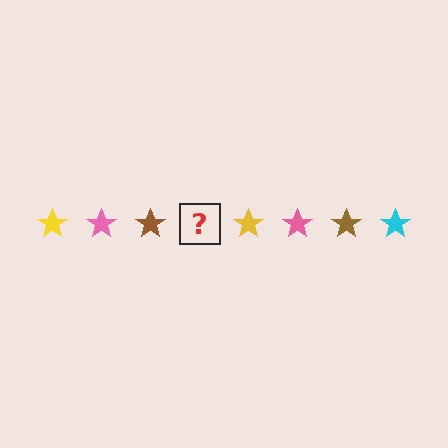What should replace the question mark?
The question mark should be replaced with a cyan star.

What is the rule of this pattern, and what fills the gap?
The rule is that the pattern cycles through yellow, pink, brown, cyan stars. The gap should be filled with a cyan star.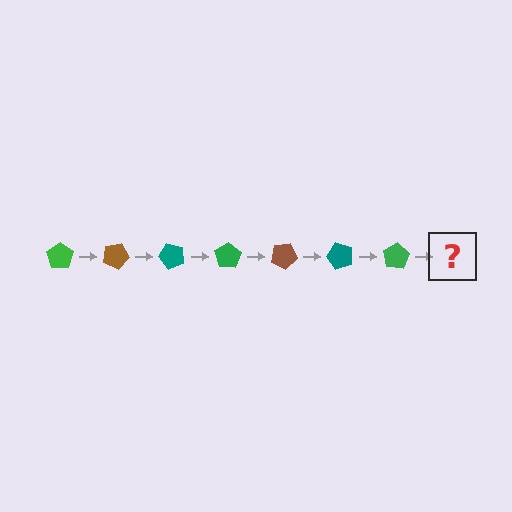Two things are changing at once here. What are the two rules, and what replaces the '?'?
The two rules are that it rotates 25 degrees each step and the color cycles through green, brown, and teal. The '?' should be a brown pentagon, rotated 175 degrees from the start.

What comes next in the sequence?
The next element should be a brown pentagon, rotated 175 degrees from the start.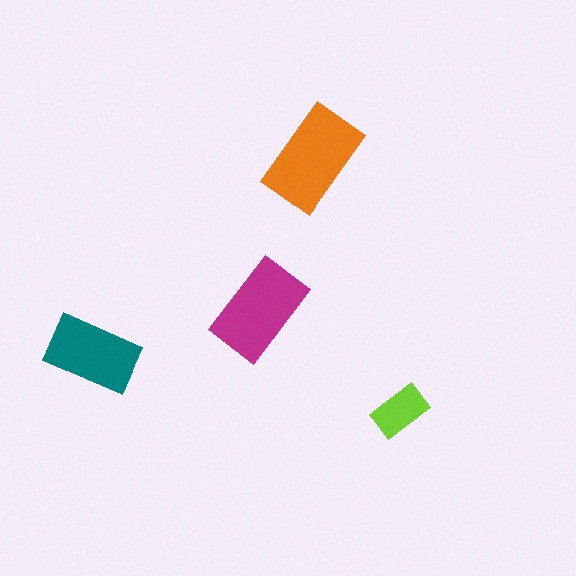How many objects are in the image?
There are 4 objects in the image.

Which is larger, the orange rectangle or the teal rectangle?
The orange one.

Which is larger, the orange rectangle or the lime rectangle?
The orange one.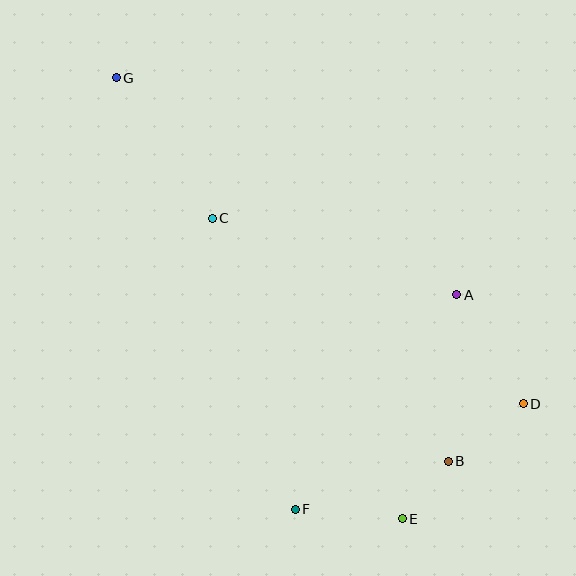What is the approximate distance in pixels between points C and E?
The distance between C and E is approximately 356 pixels.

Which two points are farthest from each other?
Points E and G are farthest from each other.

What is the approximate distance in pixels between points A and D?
The distance between A and D is approximately 128 pixels.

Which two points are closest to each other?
Points B and E are closest to each other.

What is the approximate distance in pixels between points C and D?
The distance between C and D is approximately 362 pixels.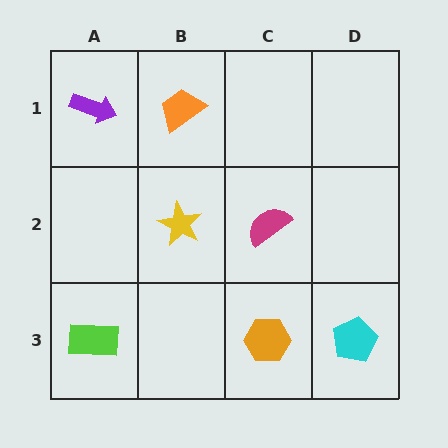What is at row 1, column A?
A purple arrow.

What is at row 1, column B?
An orange trapezoid.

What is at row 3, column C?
An orange hexagon.